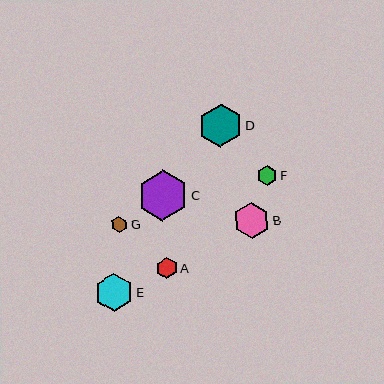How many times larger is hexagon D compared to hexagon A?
Hexagon D is approximately 2.1 times the size of hexagon A.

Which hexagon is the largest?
Hexagon C is the largest with a size of approximately 51 pixels.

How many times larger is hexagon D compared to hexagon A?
Hexagon D is approximately 2.1 times the size of hexagon A.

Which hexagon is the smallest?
Hexagon G is the smallest with a size of approximately 16 pixels.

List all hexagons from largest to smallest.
From largest to smallest: C, D, E, B, A, F, G.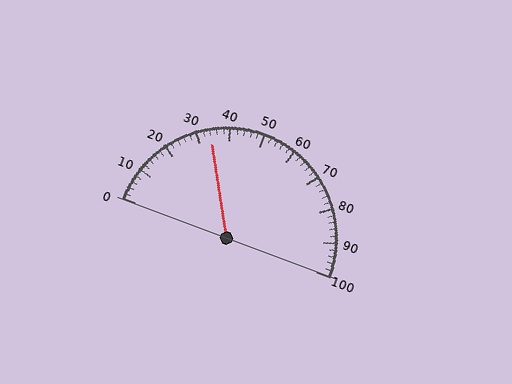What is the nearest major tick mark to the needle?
The nearest major tick mark is 30.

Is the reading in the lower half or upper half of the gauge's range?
The reading is in the lower half of the range (0 to 100).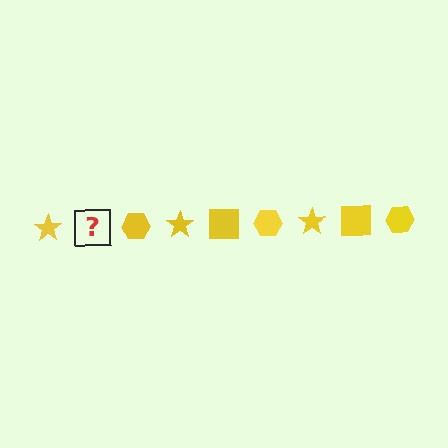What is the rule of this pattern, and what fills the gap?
The rule is that the pattern cycles through star, square, hexagon shapes in yellow. The gap should be filled with a yellow square.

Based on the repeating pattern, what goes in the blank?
The blank should be a yellow square.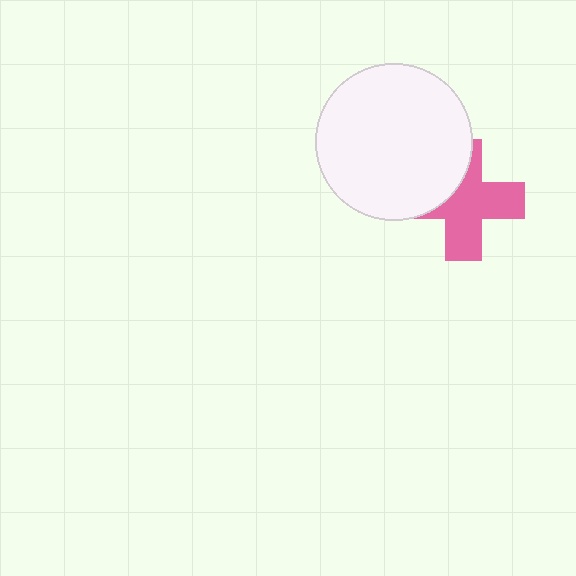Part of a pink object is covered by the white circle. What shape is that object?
It is a cross.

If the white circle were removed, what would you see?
You would see the complete pink cross.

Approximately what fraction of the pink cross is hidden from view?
Roughly 33% of the pink cross is hidden behind the white circle.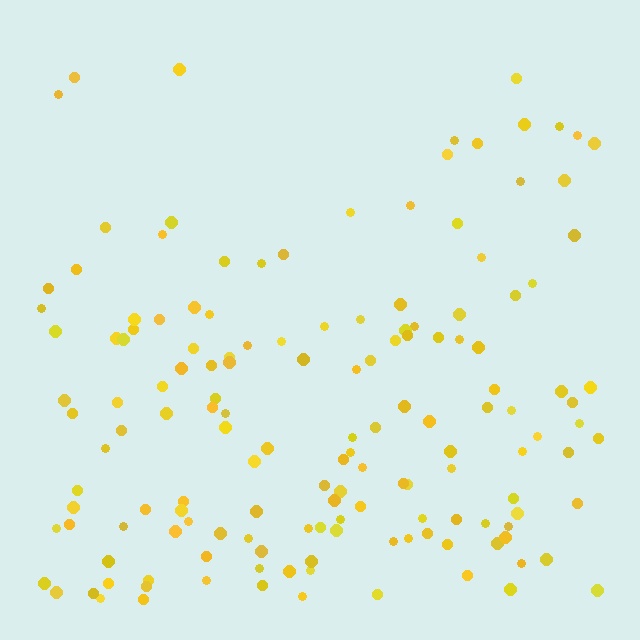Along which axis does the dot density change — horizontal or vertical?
Vertical.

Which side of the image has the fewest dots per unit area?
The top.